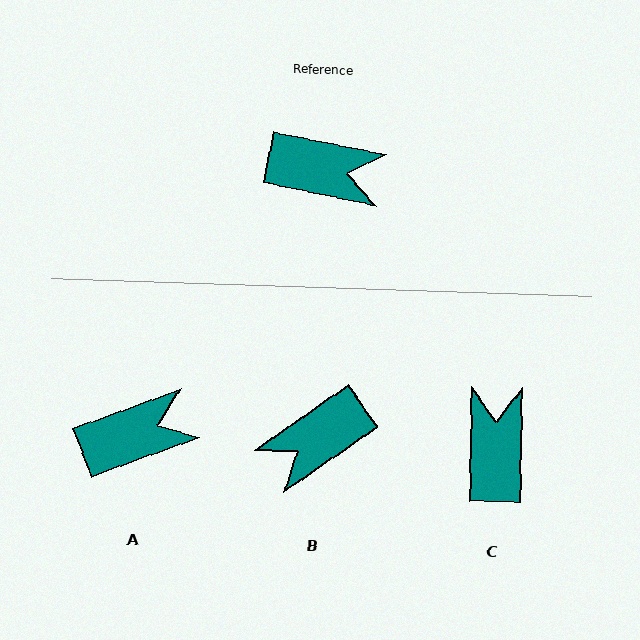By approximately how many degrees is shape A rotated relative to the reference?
Approximately 32 degrees counter-clockwise.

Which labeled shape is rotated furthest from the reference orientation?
B, about 134 degrees away.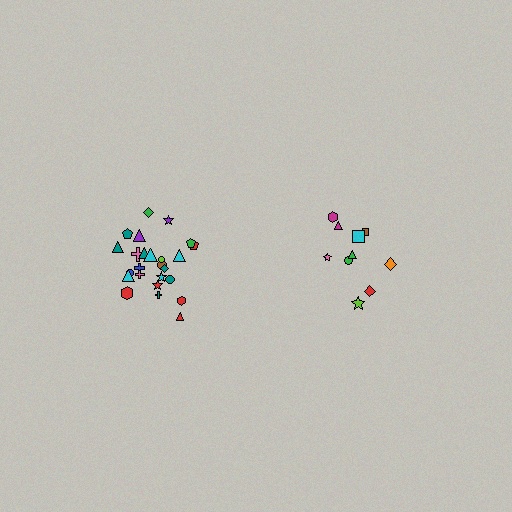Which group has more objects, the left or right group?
The left group.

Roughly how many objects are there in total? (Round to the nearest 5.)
Roughly 35 objects in total.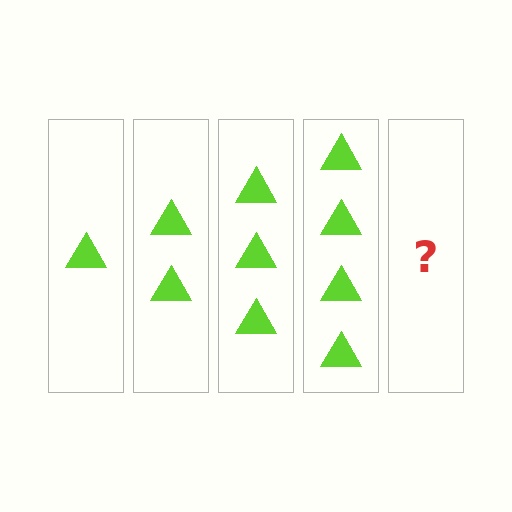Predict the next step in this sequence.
The next step is 5 triangles.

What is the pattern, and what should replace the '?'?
The pattern is that each step adds one more triangle. The '?' should be 5 triangles.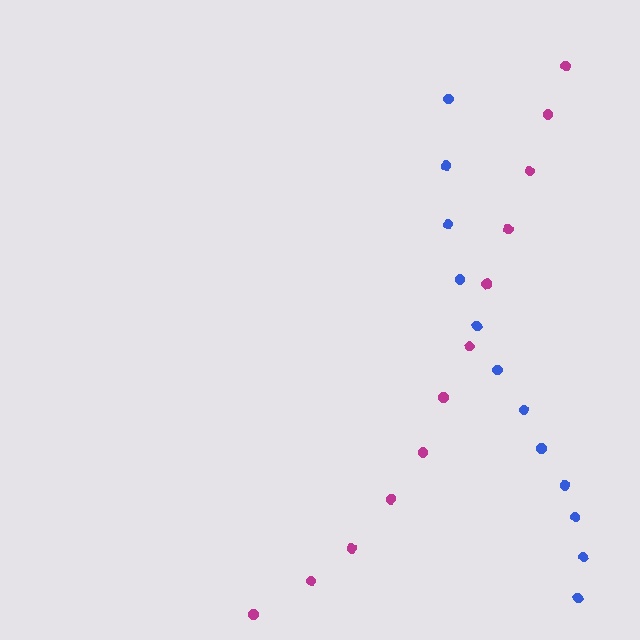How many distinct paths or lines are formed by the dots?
There are 2 distinct paths.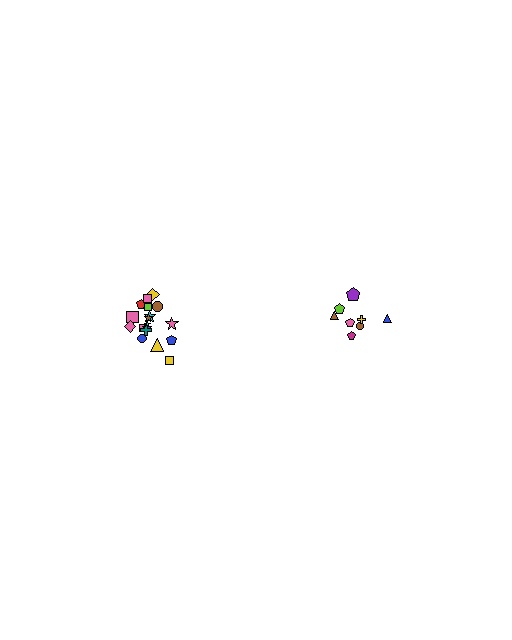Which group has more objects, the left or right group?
The left group.